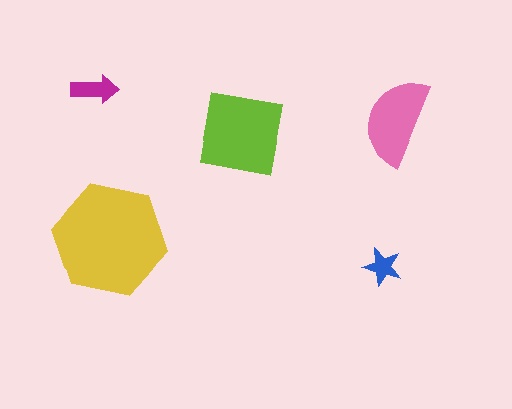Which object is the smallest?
The blue star.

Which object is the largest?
The yellow hexagon.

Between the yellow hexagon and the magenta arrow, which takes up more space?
The yellow hexagon.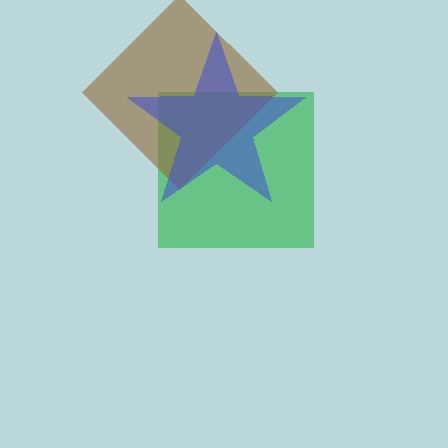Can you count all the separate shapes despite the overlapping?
Yes, there are 3 separate shapes.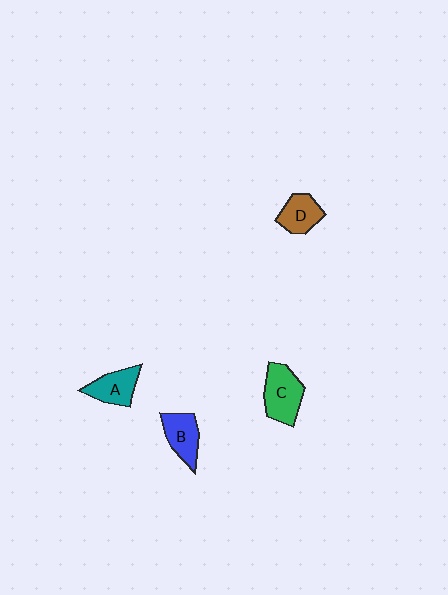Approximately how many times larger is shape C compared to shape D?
Approximately 1.4 times.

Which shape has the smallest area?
Shape D (brown).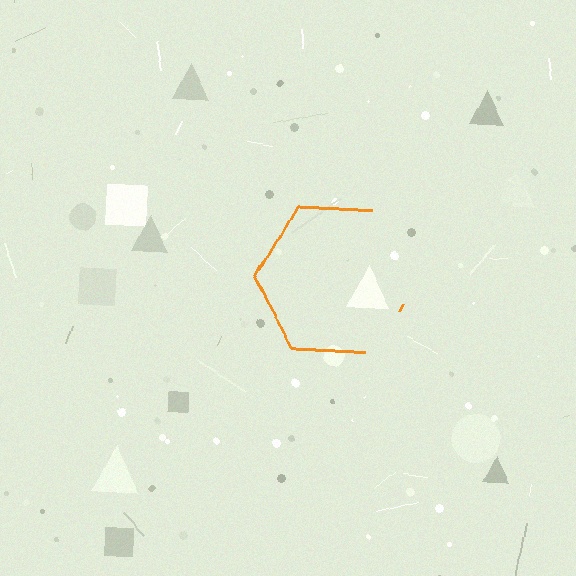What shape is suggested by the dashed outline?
The dashed outline suggests a hexagon.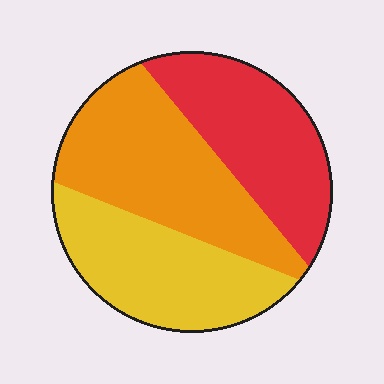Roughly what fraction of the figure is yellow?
Yellow covers around 30% of the figure.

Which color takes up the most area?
Orange, at roughly 40%.